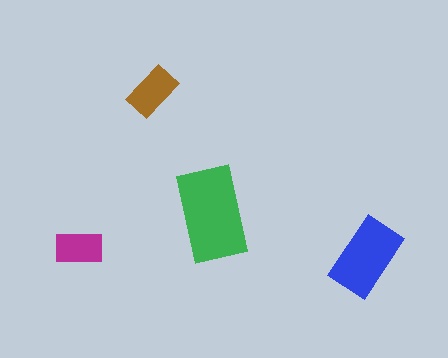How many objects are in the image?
There are 4 objects in the image.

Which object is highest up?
The brown rectangle is topmost.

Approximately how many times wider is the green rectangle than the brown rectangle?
About 2 times wider.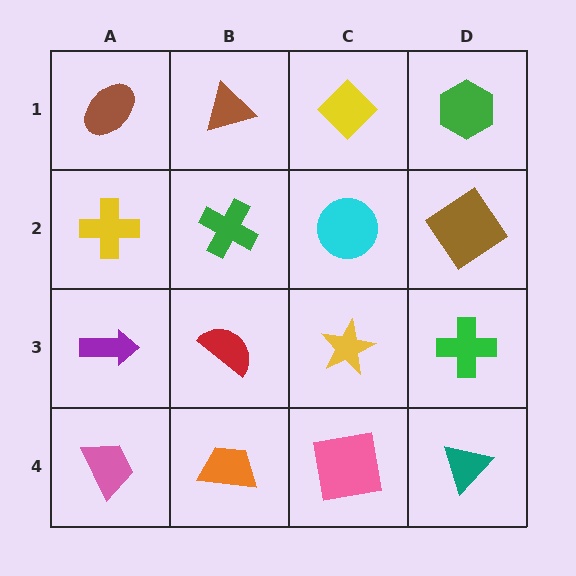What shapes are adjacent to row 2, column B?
A brown triangle (row 1, column B), a red semicircle (row 3, column B), a yellow cross (row 2, column A), a cyan circle (row 2, column C).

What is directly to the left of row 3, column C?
A red semicircle.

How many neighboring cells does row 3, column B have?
4.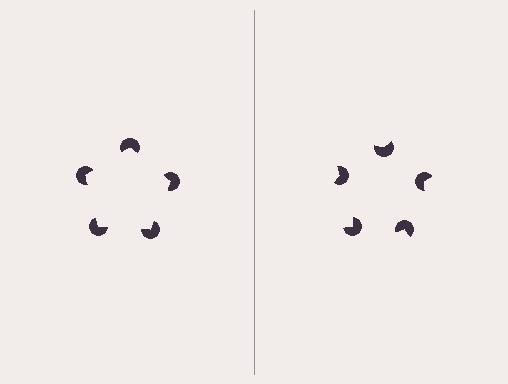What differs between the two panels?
The pac-man discs are positioned identically on both sides; only the wedge orientations differ. On the left they align to a pentagon; on the right they are misaligned.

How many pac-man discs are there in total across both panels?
10 — 5 on each side.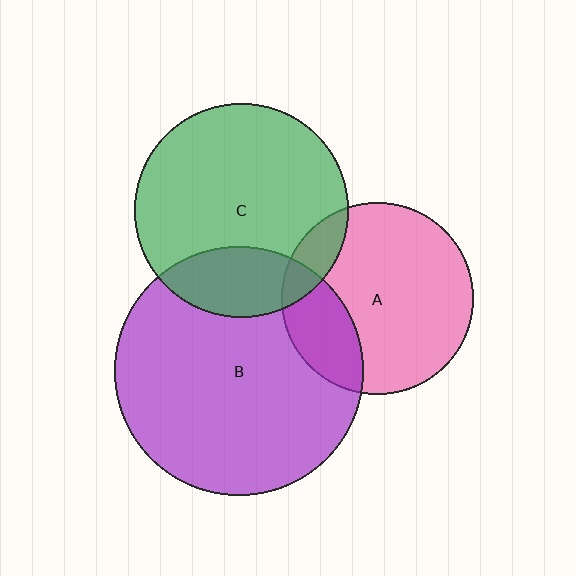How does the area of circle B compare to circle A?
Approximately 1.7 times.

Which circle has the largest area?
Circle B (purple).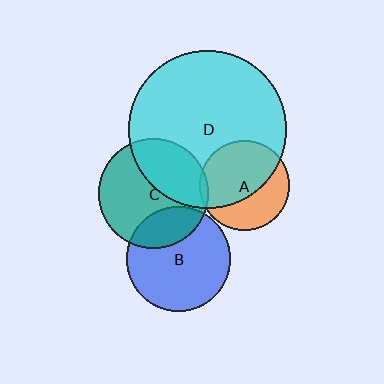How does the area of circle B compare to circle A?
Approximately 1.4 times.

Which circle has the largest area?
Circle D (cyan).